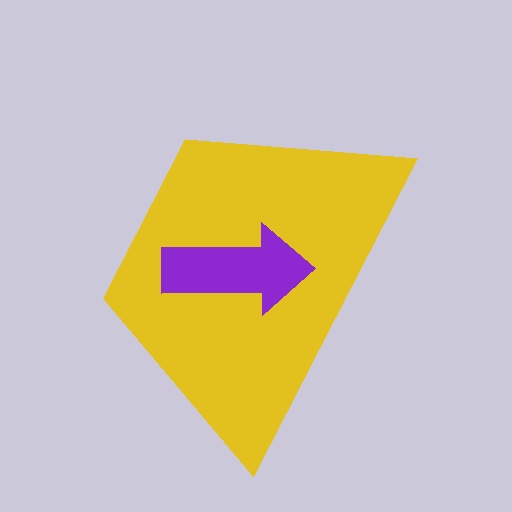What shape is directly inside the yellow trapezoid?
The purple arrow.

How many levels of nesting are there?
2.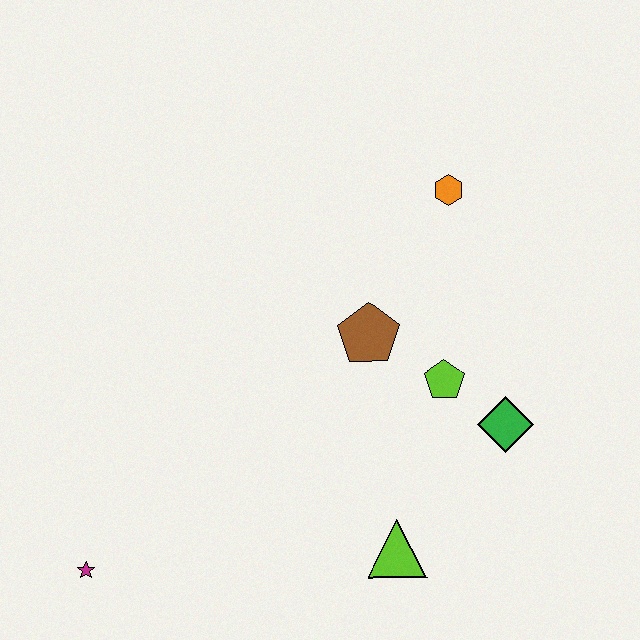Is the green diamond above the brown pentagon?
No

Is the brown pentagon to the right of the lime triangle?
No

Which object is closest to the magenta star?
The lime triangle is closest to the magenta star.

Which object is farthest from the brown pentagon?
The magenta star is farthest from the brown pentagon.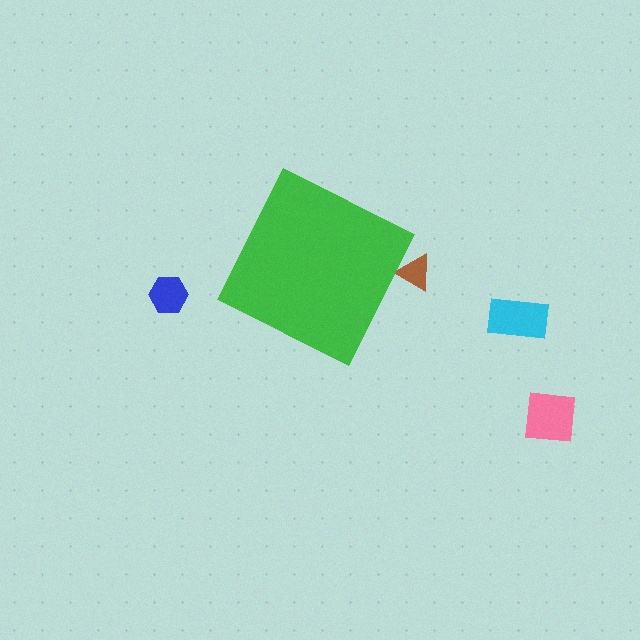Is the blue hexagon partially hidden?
No, the blue hexagon is fully visible.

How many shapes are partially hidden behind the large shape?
1 shape is partially hidden.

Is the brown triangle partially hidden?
Yes, the brown triangle is partially hidden behind the green diamond.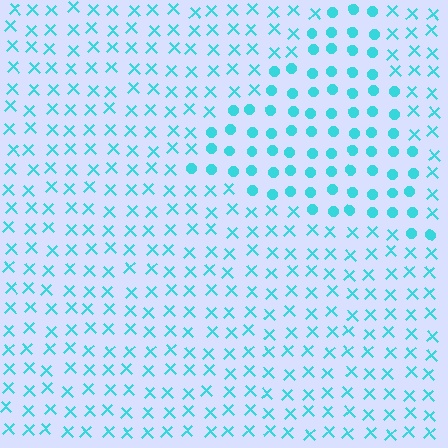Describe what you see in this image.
The image is filled with small cyan elements arranged in a uniform grid. A triangle-shaped region contains circles, while the surrounding area contains X marks. The boundary is defined purely by the change in element shape.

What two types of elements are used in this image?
The image uses circles inside the triangle region and X marks outside it.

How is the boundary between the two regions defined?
The boundary is defined by a change in element shape: circles inside vs. X marks outside. All elements share the same color and spacing.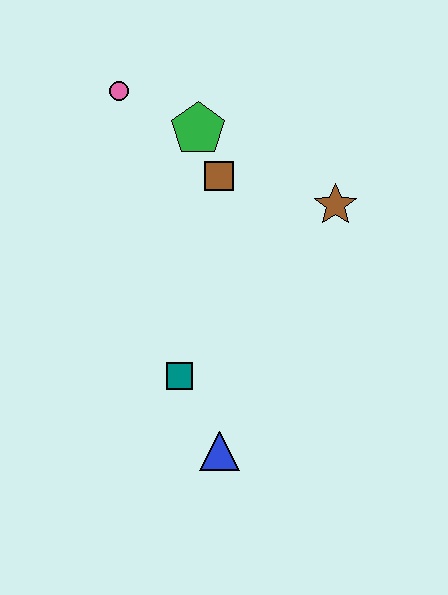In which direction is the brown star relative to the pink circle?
The brown star is to the right of the pink circle.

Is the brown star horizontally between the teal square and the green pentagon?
No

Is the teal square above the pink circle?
No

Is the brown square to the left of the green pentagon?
No